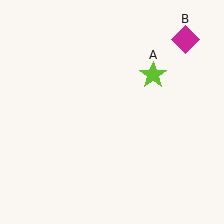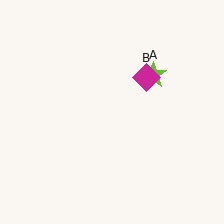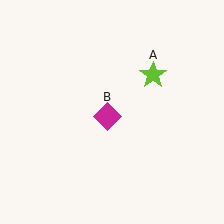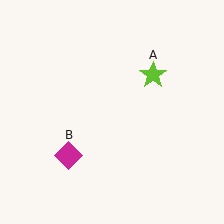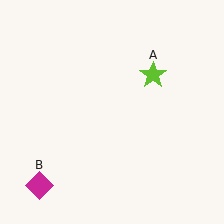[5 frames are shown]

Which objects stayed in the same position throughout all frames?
Lime star (object A) remained stationary.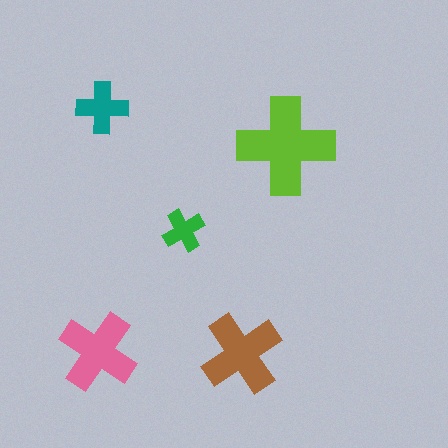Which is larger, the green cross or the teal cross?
The teal one.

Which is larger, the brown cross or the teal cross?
The brown one.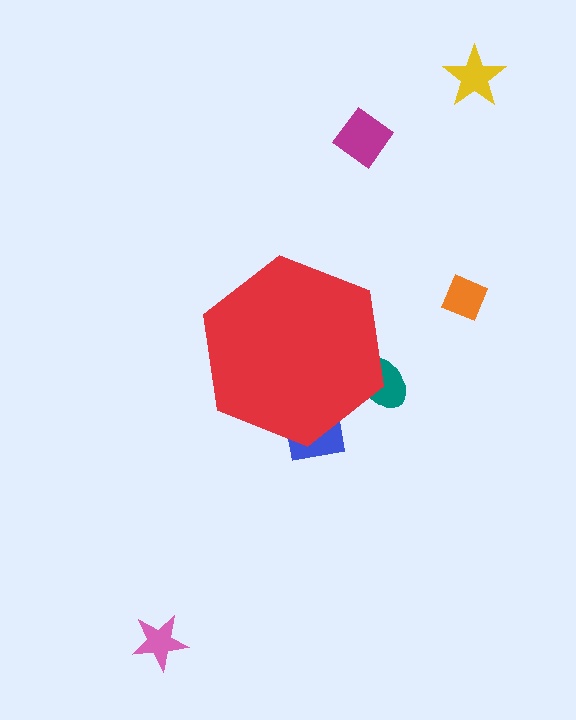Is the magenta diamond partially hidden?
No, the magenta diamond is fully visible.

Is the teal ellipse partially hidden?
Yes, the teal ellipse is partially hidden behind the red hexagon.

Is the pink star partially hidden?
No, the pink star is fully visible.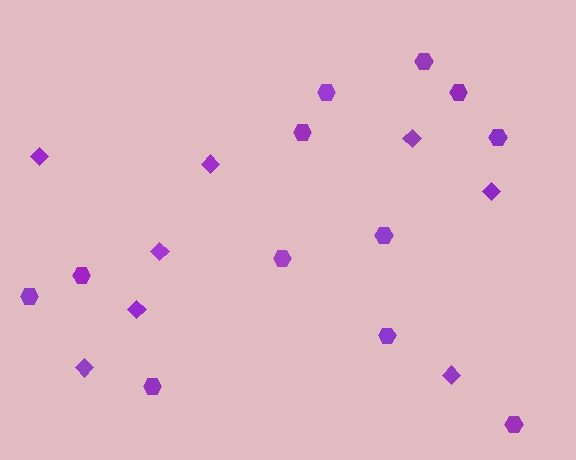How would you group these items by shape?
There are 2 groups: one group of diamonds (8) and one group of hexagons (12).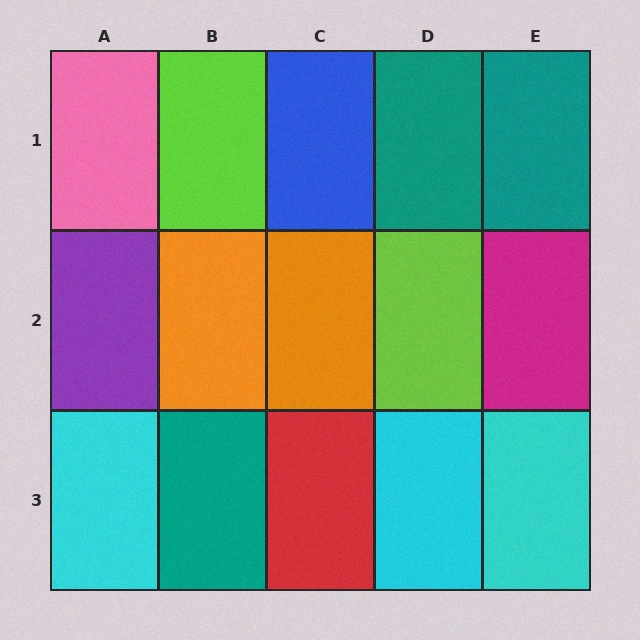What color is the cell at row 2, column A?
Purple.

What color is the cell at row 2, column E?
Magenta.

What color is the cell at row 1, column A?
Pink.